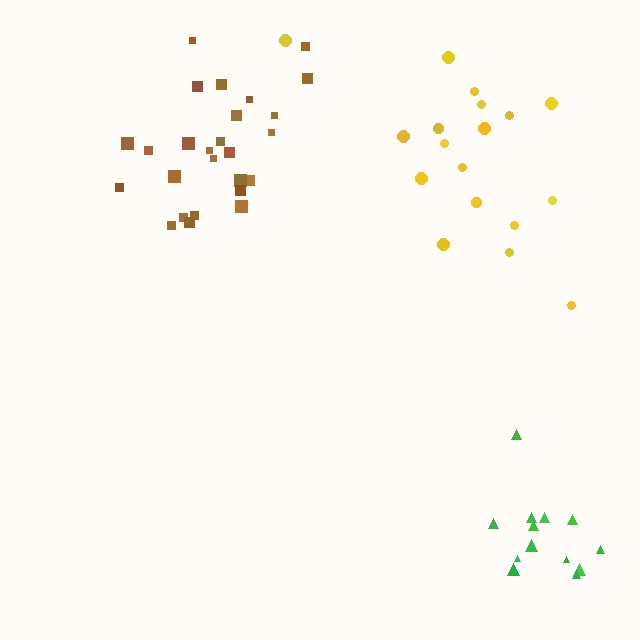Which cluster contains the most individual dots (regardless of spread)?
Brown (26).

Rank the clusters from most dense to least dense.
brown, green, yellow.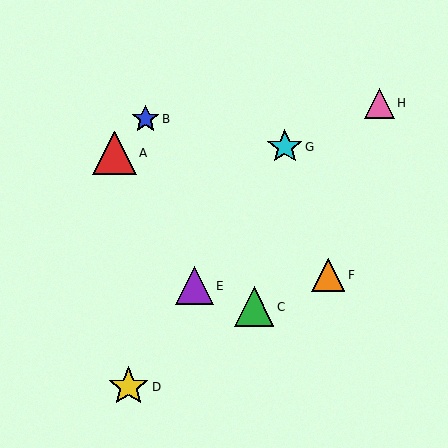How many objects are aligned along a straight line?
3 objects (D, E, G) are aligned along a straight line.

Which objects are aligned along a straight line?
Objects D, E, G are aligned along a straight line.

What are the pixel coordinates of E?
Object E is at (194, 286).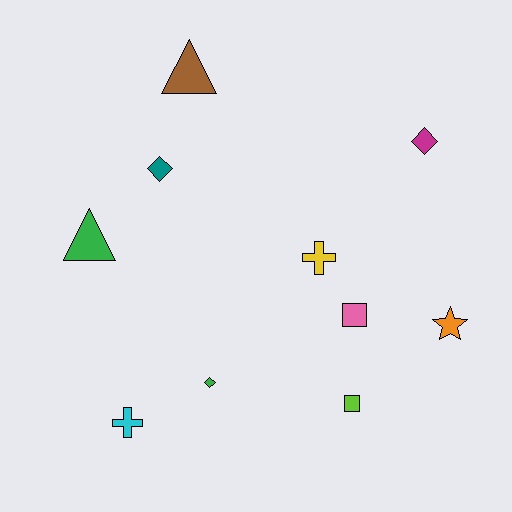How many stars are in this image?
There is 1 star.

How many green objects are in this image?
There are 2 green objects.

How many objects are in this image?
There are 10 objects.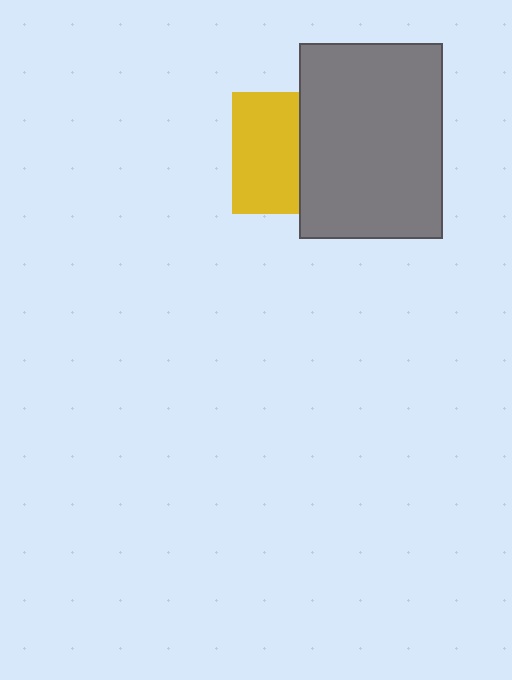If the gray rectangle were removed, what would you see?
You would see the complete yellow square.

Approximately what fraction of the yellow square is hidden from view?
Roughly 44% of the yellow square is hidden behind the gray rectangle.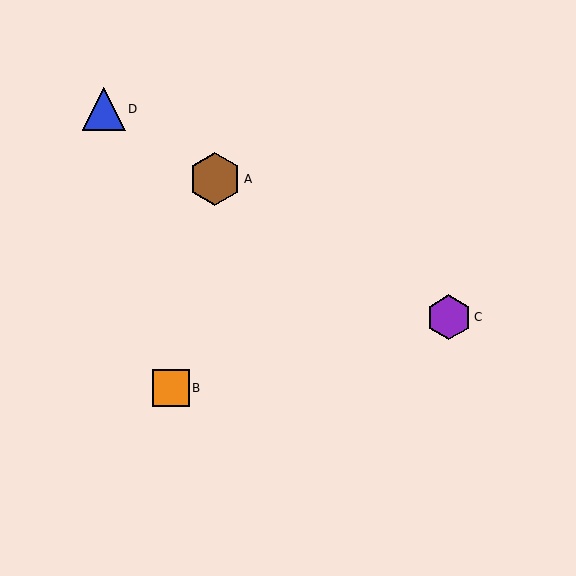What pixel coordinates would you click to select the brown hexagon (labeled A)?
Click at (215, 179) to select the brown hexagon A.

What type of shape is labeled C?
Shape C is a purple hexagon.